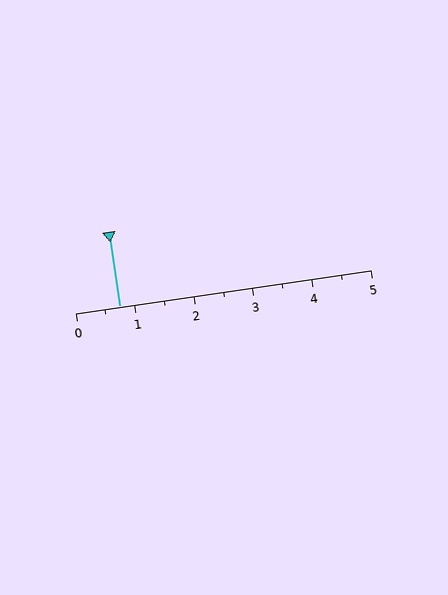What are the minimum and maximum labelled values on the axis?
The axis runs from 0 to 5.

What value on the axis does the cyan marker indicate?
The marker indicates approximately 0.8.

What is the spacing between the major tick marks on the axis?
The major ticks are spaced 1 apart.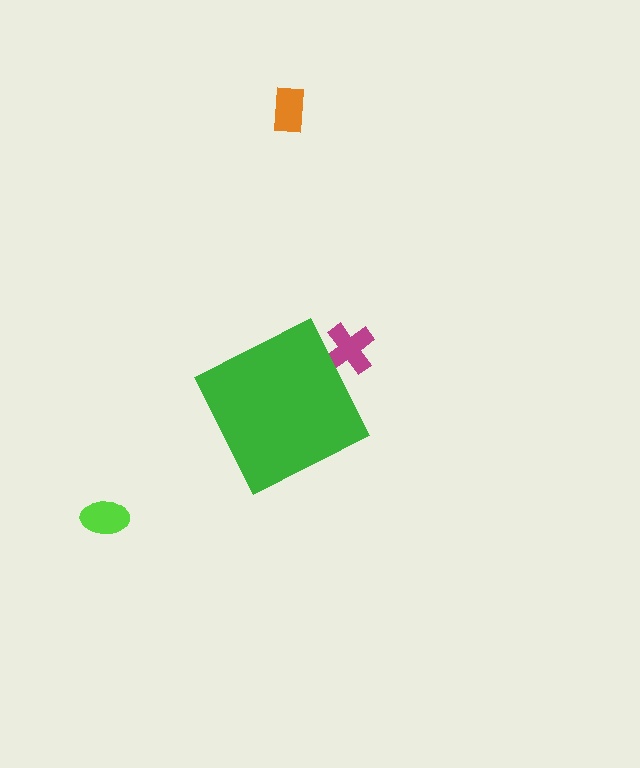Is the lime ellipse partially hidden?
No, the lime ellipse is fully visible.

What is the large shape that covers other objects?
A green diamond.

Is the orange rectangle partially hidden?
No, the orange rectangle is fully visible.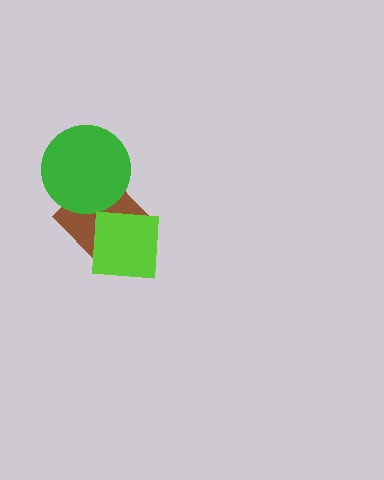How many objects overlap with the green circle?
1 object overlaps with the green circle.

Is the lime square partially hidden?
No, no other shape covers it.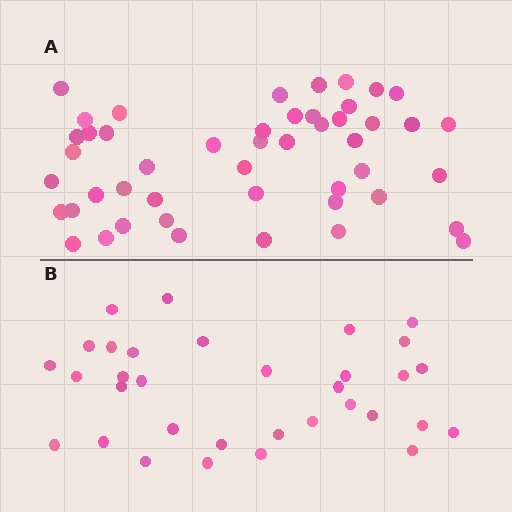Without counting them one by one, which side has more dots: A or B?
Region A (the top region) has more dots.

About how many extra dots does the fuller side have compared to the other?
Region A has approximately 15 more dots than region B.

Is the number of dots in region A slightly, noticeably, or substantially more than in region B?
Region A has substantially more. The ratio is roughly 1.5 to 1.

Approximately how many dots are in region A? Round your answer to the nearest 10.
About 50 dots. (The exact count is 48, which rounds to 50.)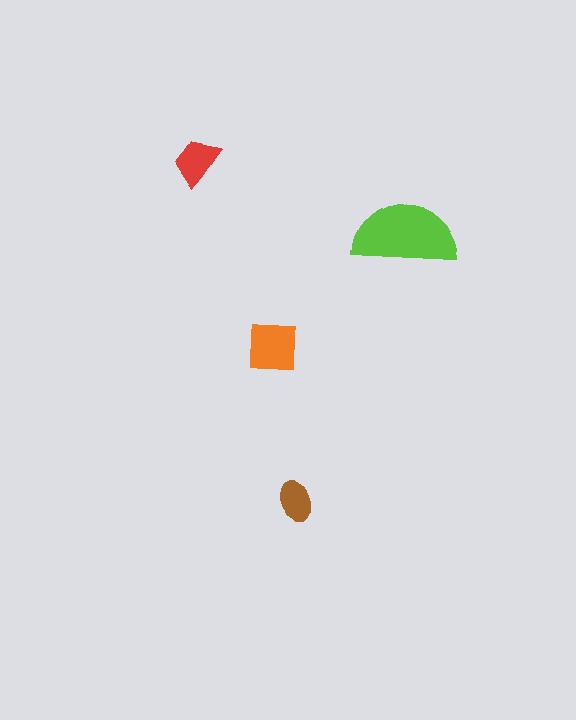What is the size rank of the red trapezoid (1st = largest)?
3rd.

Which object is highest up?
The red trapezoid is topmost.